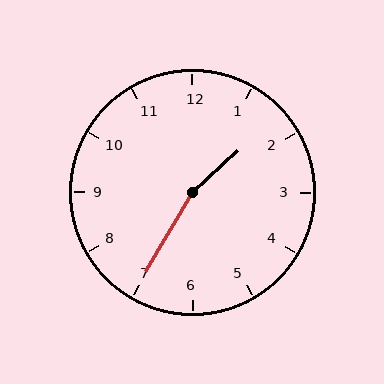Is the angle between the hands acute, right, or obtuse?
It is obtuse.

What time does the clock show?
1:35.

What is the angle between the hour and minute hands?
Approximately 162 degrees.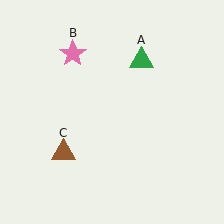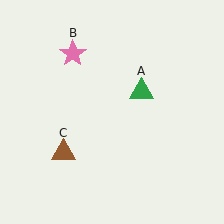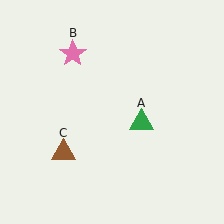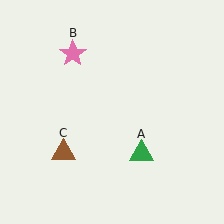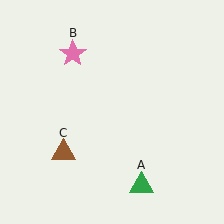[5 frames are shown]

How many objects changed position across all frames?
1 object changed position: green triangle (object A).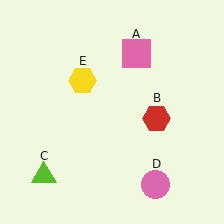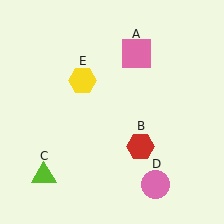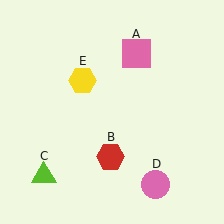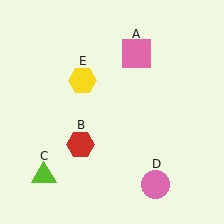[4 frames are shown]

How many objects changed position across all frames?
1 object changed position: red hexagon (object B).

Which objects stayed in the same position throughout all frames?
Pink square (object A) and lime triangle (object C) and pink circle (object D) and yellow hexagon (object E) remained stationary.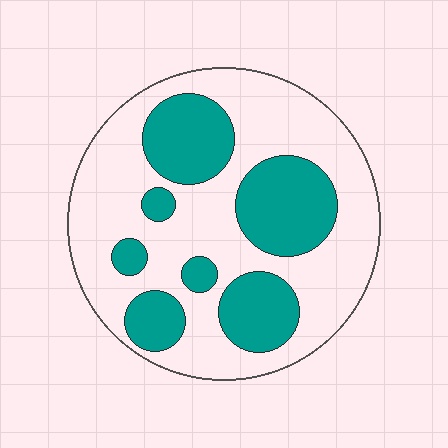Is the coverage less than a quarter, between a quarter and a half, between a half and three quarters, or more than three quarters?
Between a quarter and a half.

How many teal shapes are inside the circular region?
7.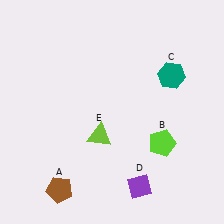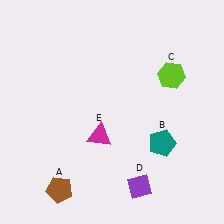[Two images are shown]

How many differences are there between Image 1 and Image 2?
There are 3 differences between the two images.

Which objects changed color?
B changed from lime to teal. C changed from teal to lime. E changed from lime to magenta.